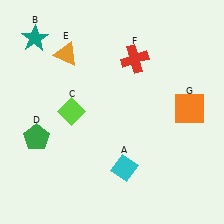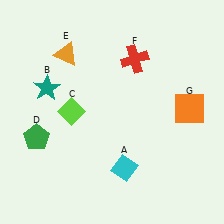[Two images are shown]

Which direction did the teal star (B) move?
The teal star (B) moved down.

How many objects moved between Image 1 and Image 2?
1 object moved between the two images.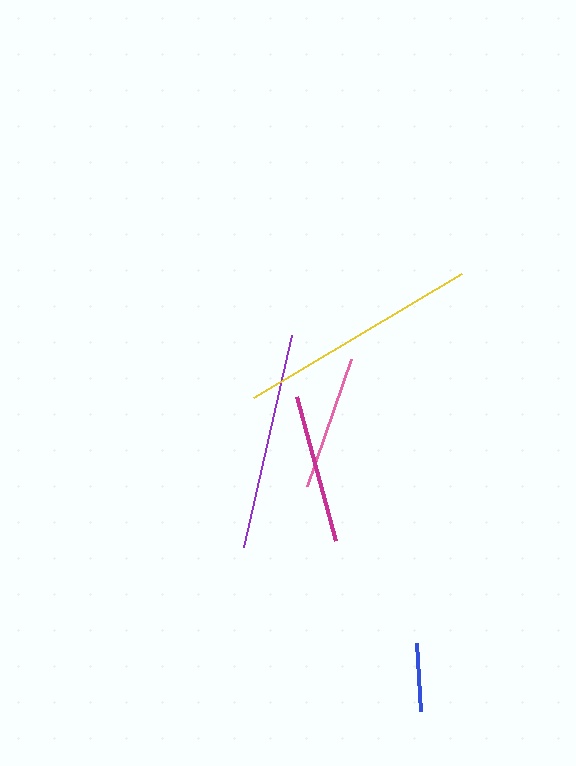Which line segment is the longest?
The yellow line is the longest at approximately 242 pixels.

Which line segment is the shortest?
The blue line is the shortest at approximately 69 pixels.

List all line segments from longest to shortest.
From longest to shortest: yellow, purple, magenta, pink, blue.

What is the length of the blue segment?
The blue segment is approximately 69 pixels long.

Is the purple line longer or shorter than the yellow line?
The yellow line is longer than the purple line.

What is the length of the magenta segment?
The magenta segment is approximately 149 pixels long.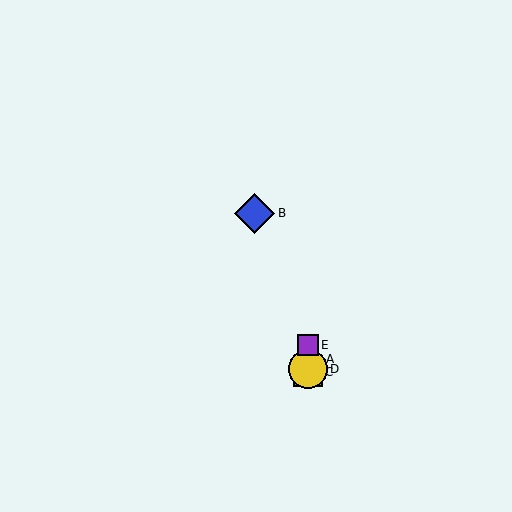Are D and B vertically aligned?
No, D is at x≈308 and B is at x≈255.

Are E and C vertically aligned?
Yes, both are at x≈308.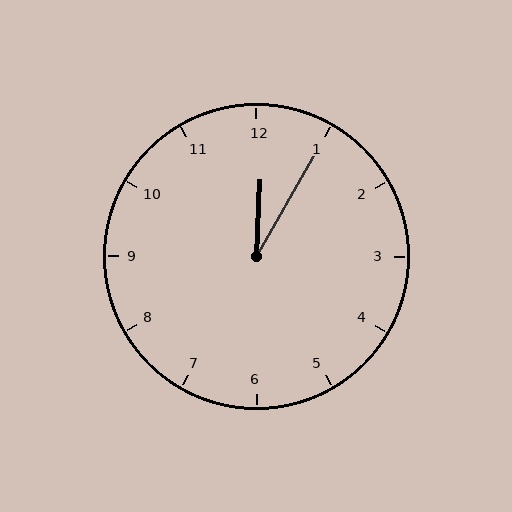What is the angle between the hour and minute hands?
Approximately 28 degrees.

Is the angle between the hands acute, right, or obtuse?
It is acute.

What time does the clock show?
12:05.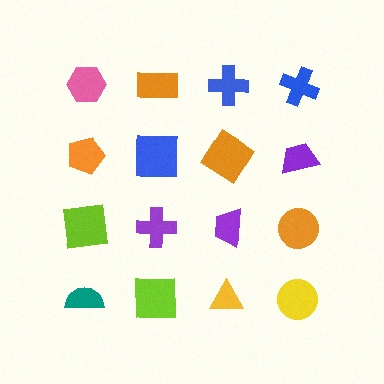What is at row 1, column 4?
A blue cross.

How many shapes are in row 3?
4 shapes.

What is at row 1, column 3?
A blue cross.